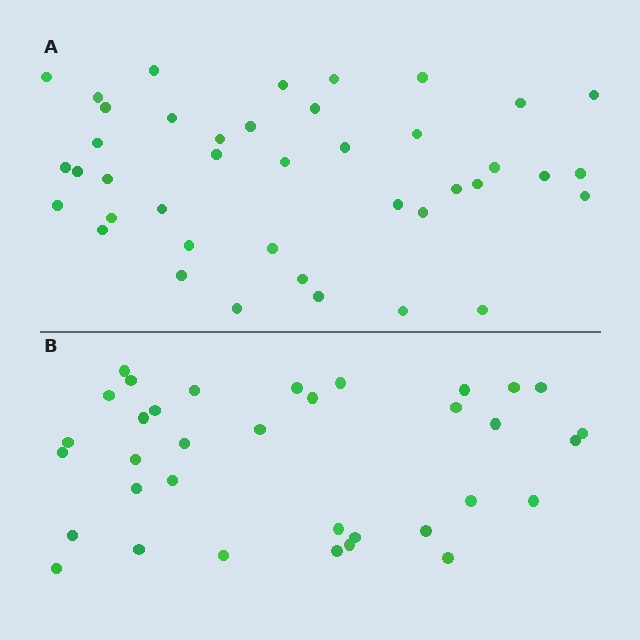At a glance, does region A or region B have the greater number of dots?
Region A (the top region) has more dots.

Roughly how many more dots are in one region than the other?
Region A has about 6 more dots than region B.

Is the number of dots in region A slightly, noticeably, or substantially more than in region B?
Region A has only slightly more — the two regions are fairly close. The ratio is roughly 1.2 to 1.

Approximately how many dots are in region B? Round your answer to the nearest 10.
About 40 dots. (The exact count is 35, which rounds to 40.)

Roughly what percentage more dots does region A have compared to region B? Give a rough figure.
About 15% more.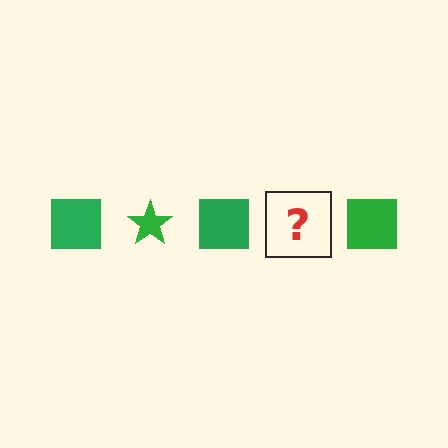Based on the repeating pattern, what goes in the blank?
The blank should be a green star.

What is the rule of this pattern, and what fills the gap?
The rule is that the pattern cycles through square, star shapes in green. The gap should be filled with a green star.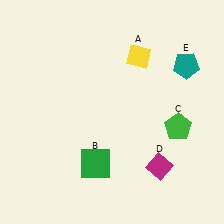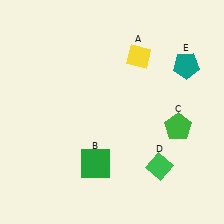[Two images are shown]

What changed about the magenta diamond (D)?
In Image 1, D is magenta. In Image 2, it changed to green.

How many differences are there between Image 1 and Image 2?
There is 1 difference between the two images.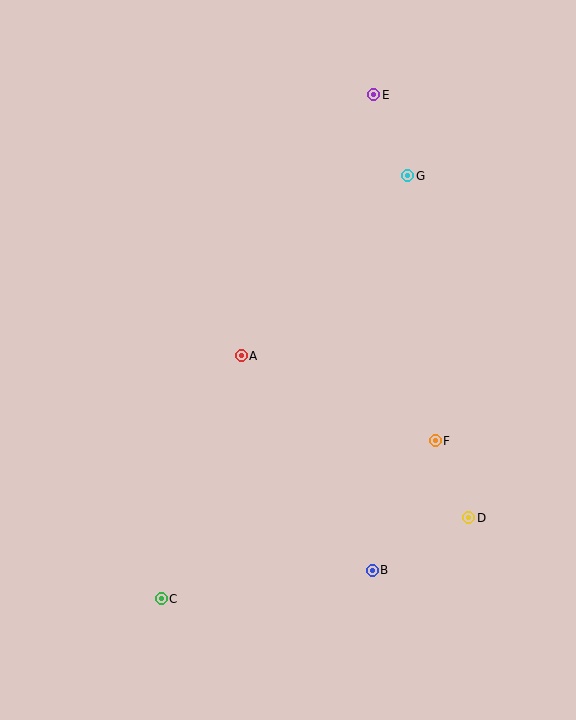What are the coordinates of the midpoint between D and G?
The midpoint between D and G is at (438, 347).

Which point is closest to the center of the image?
Point A at (241, 356) is closest to the center.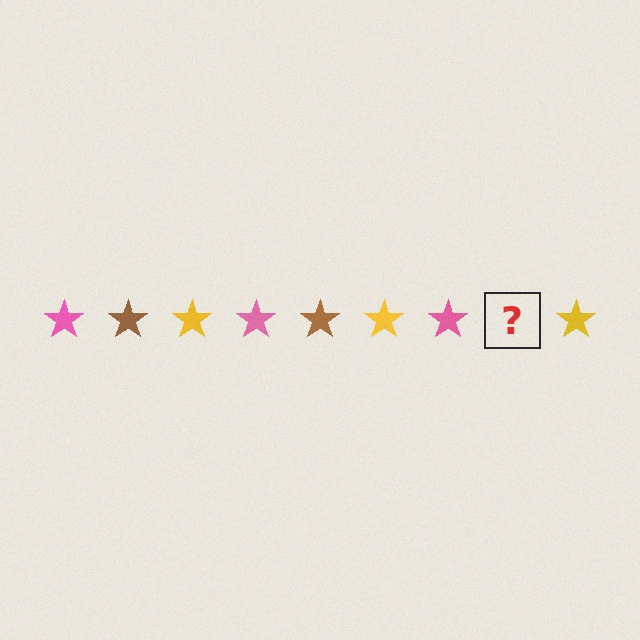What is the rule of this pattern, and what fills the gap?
The rule is that the pattern cycles through pink, brown, yellow stars. The gap should be filled with a brown star.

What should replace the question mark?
The question mark should be replaced with a brown star.